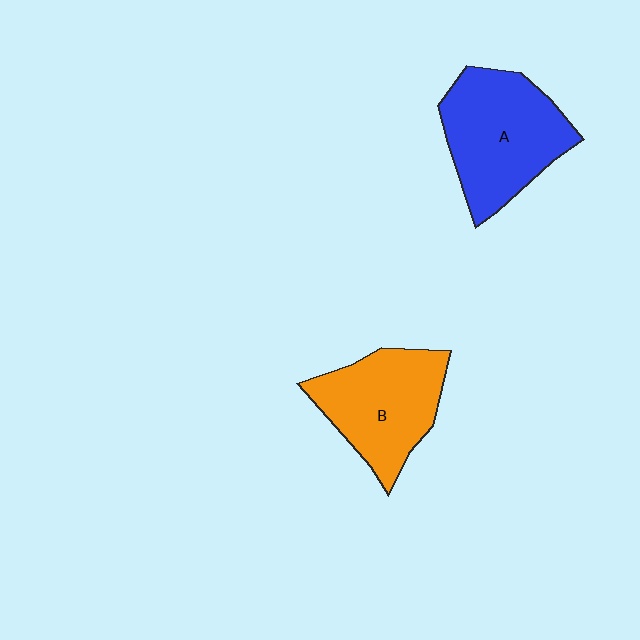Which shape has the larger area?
Shape A (blue).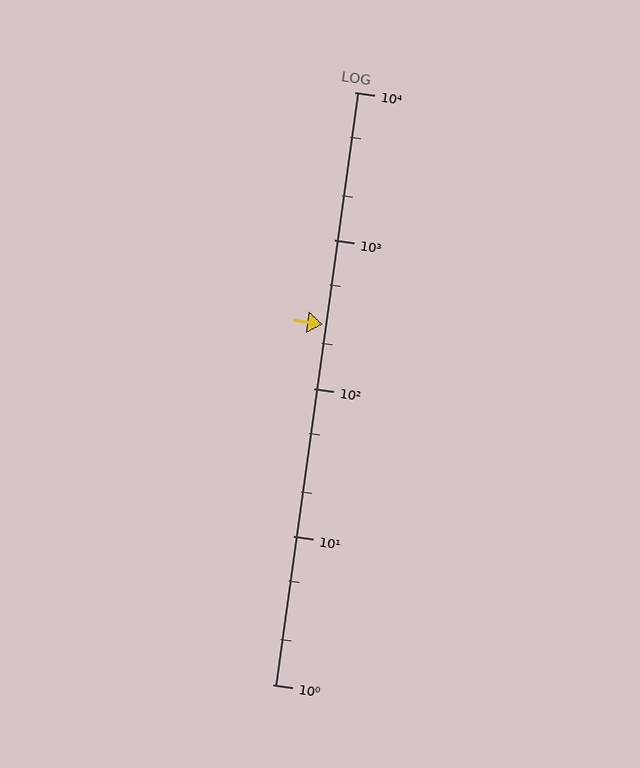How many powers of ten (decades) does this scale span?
The scale spans 4 decades, from 1 to 10000.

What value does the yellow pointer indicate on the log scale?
The pointer indicates approximately 270.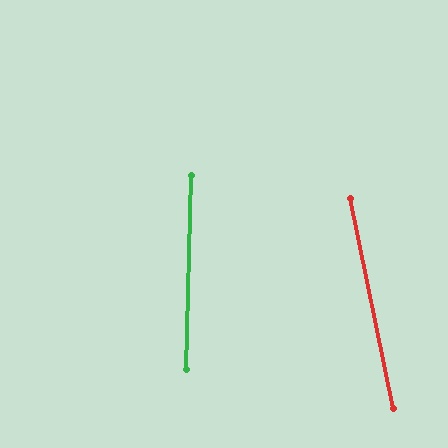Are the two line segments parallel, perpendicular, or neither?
Neither parallel nor perpendicular — they differ by about 13°.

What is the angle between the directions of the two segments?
Approximately 13 degrees.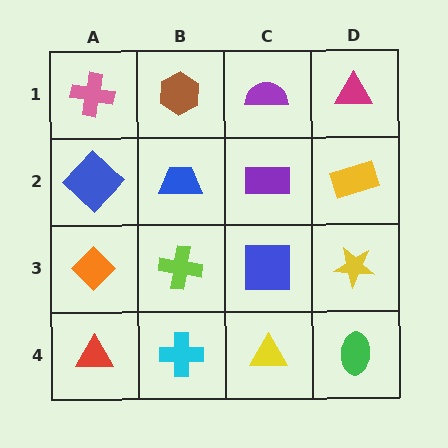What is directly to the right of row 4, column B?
A yellow triangle.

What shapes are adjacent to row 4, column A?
An orange diamond (row 3, column A), a cyan cross (row 4, column B).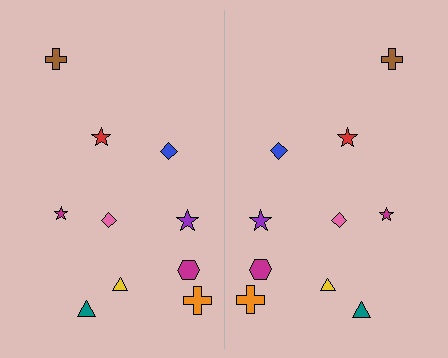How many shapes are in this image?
There are 20 shapes in this image.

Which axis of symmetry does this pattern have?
The pattern has a vertical axis of symmetry running through the center of the image.